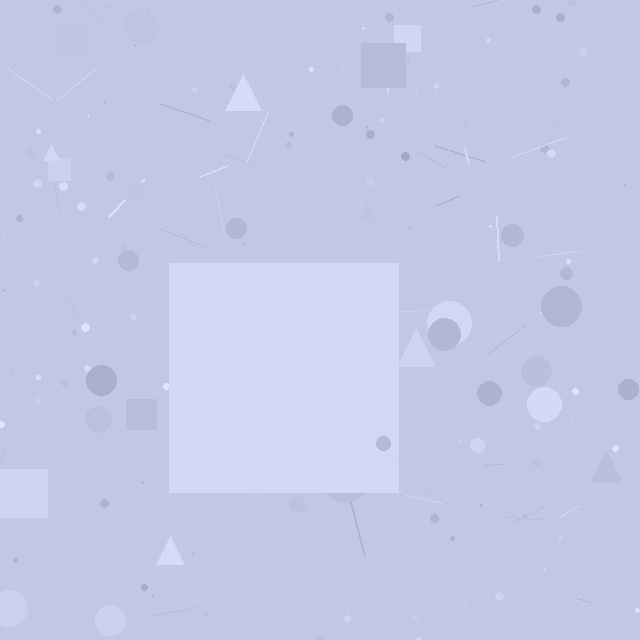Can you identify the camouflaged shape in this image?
The camouflaged shape is a square.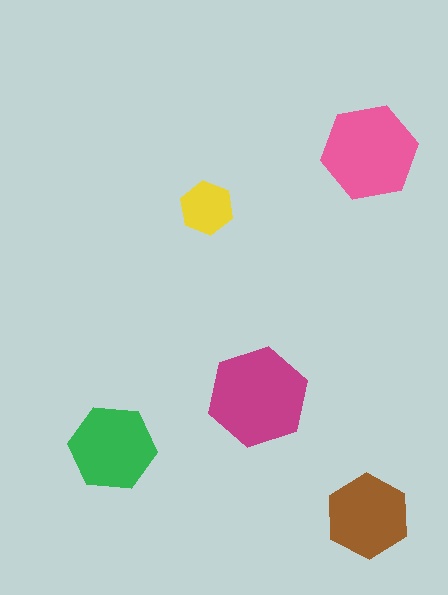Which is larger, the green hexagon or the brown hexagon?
The green one.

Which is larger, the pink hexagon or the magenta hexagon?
The magenta one.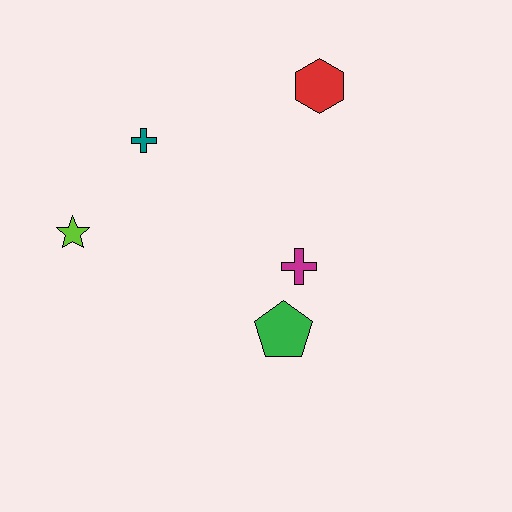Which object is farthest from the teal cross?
The green pentagon is farthest from the teal cross.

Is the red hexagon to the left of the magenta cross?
No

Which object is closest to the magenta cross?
The green pentagon is closest to the magenta cross.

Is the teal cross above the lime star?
Yes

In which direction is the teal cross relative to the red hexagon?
The teal cross is to the left of the red hexagon.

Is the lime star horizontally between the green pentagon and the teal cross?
No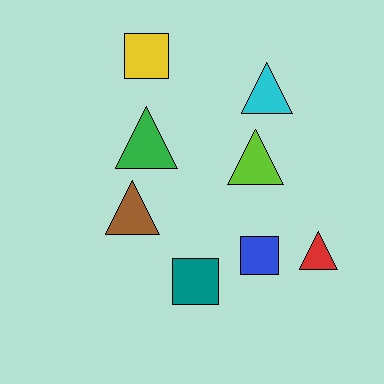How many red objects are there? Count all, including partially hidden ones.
There is 1 red object.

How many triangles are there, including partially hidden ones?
There are 5 triangles.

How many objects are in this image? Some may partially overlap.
There are 8 objects.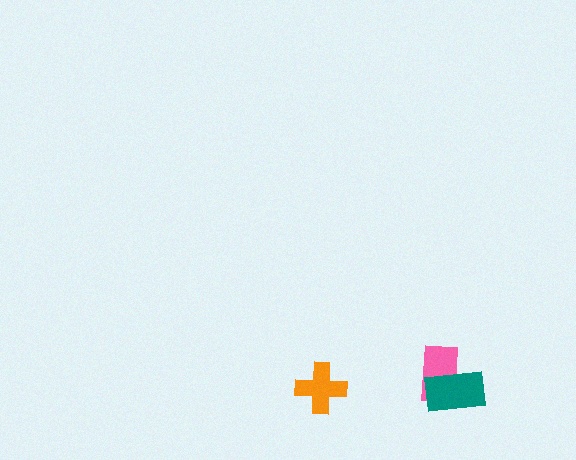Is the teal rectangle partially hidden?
No, no other shape covers it.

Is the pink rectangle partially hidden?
Yes, it is partially covered by another shape.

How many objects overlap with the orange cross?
0 objects overlap with the orange cross.